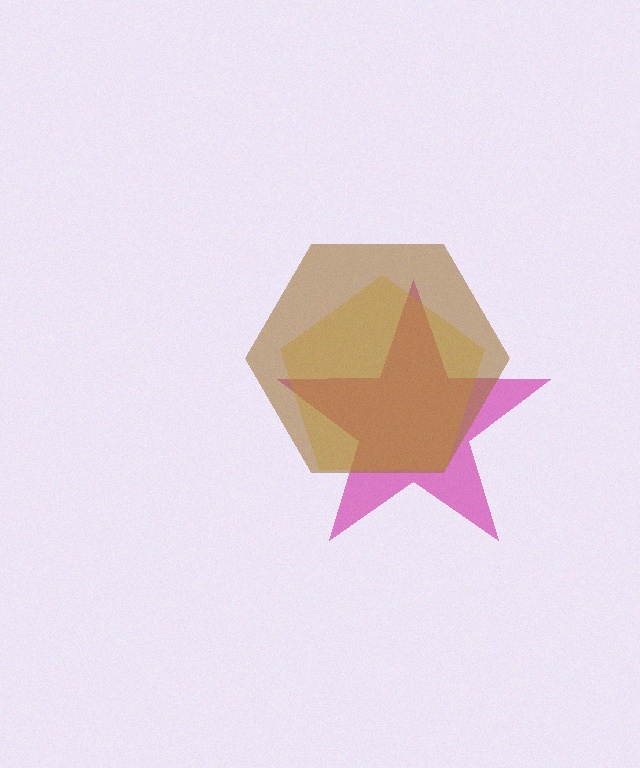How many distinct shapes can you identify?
There are 3 distinct shapes: a magenta star, a yellow pentagon, a brown hexagon.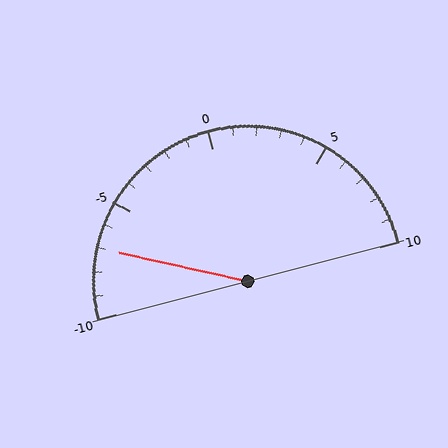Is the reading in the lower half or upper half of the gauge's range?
The reading is in the lower half of the range (-10 to 10).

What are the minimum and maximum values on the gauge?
The gauge ranges from -10 to 10.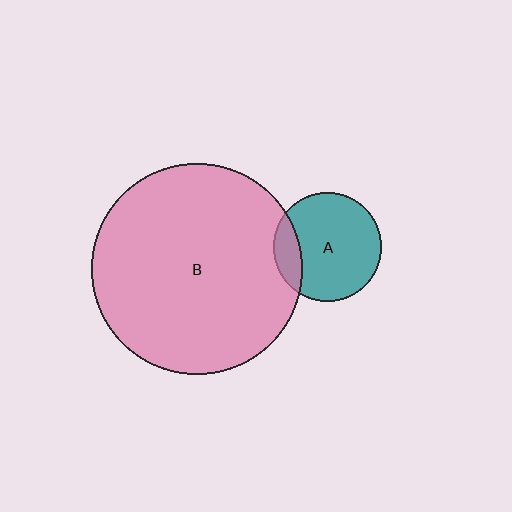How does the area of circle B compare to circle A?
Approximately 3.8 times.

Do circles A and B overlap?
Yes.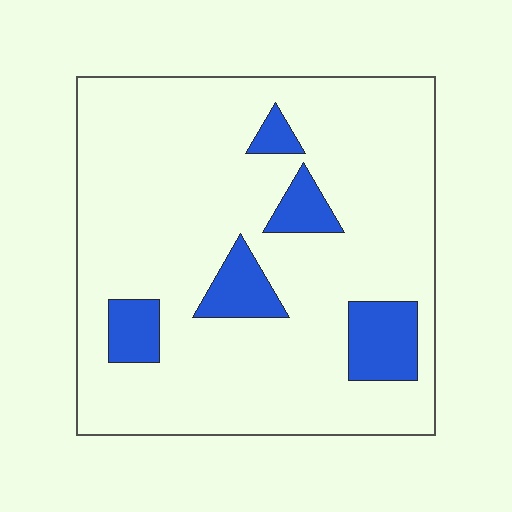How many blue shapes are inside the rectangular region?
5.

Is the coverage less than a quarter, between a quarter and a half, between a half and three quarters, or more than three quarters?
Less than a quarter.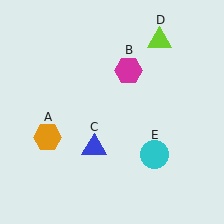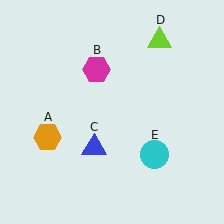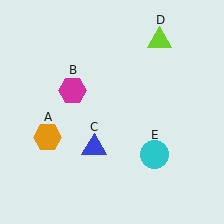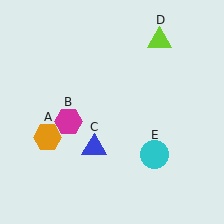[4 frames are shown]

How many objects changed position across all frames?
1 object changed position: magenta hexagon (object B).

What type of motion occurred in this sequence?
The magenta hexagon (object B) rotated counterclockwise around the center of the scene.